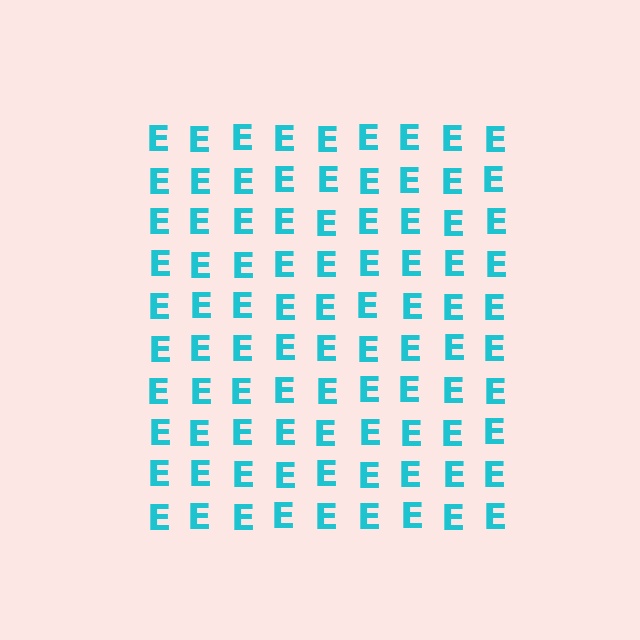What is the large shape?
The large shape is a square.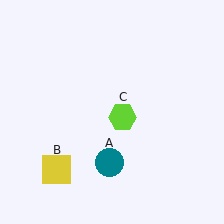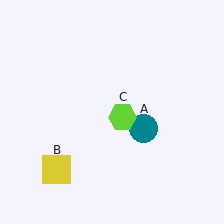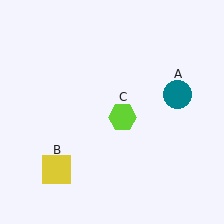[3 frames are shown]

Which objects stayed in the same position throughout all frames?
Yellow square (object B) and lime hexagon (object C) remained stationary.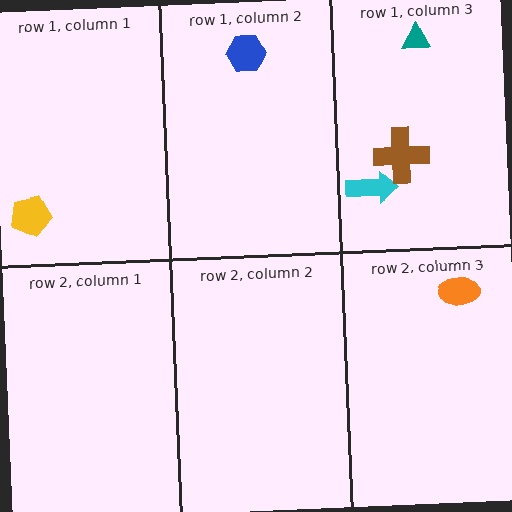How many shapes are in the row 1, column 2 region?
1.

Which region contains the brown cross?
The row 1, column 3 region.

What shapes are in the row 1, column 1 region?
The yellow pentagon.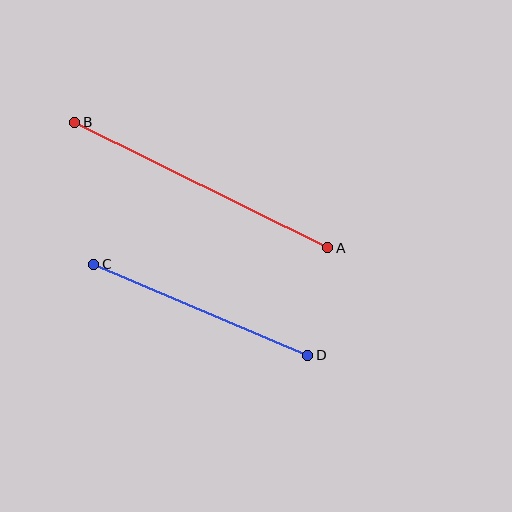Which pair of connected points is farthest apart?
Points A and B are farthest apart.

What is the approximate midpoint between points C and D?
The midpoint is at approximately (201, 310) pixels.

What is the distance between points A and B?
The distance is approximately 283 pixels.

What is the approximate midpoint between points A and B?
The midpoint is at approximately (201, 185) pixels.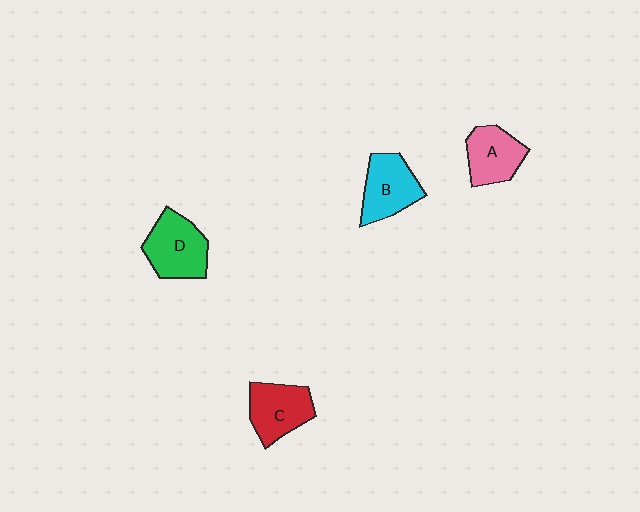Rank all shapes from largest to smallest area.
From largest to smallest: D (green), B (cyan), C (red), A (pink).